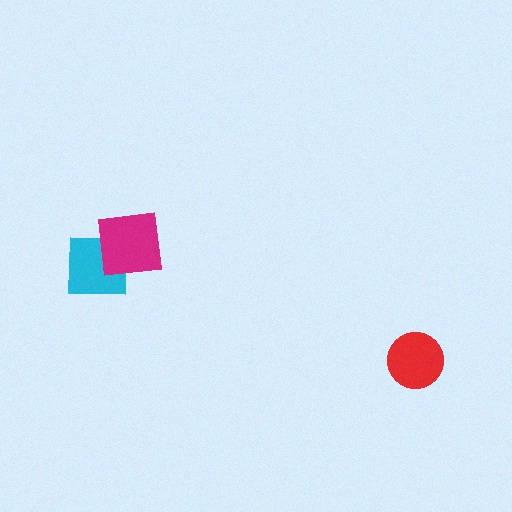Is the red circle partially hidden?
No, no other shape covers it.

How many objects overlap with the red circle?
0 objects overlap with the red circle.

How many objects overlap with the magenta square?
1 object overlaps with the magenta square.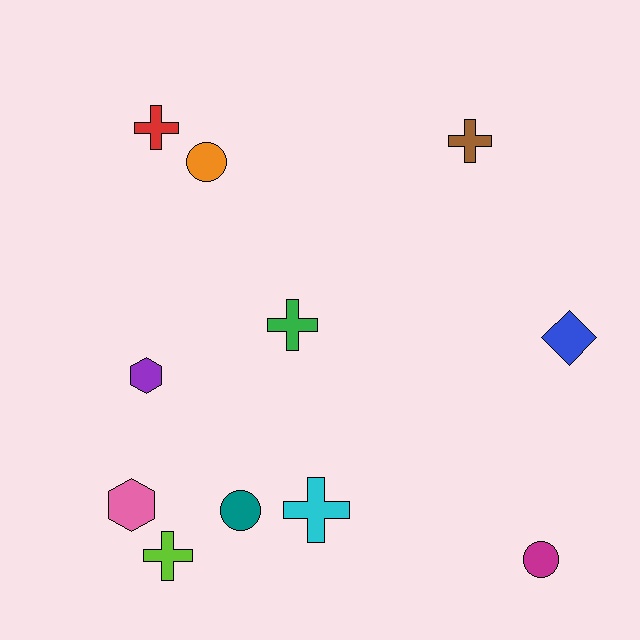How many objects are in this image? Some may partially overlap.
There are 11 objects.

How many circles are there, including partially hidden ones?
There are 3 circles.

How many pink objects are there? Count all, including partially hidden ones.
There is 1 pink object.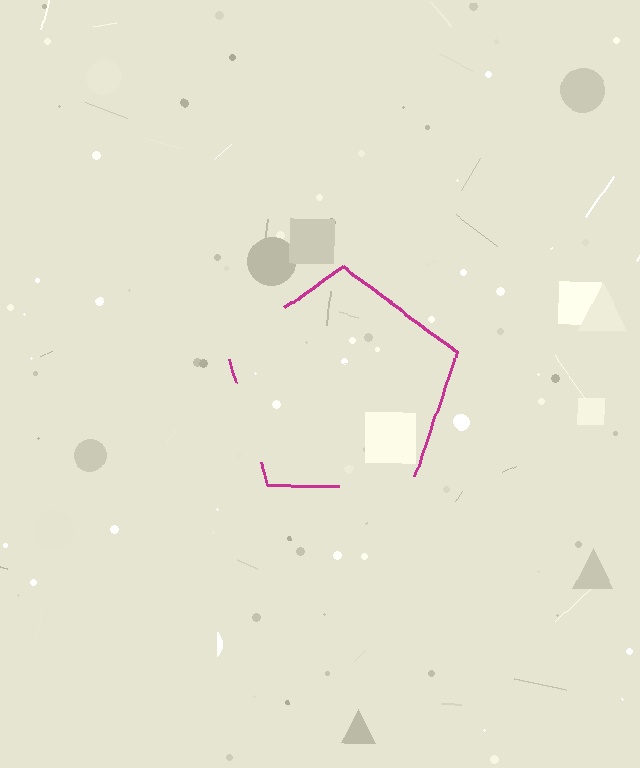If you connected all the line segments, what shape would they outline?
They would outline a pentagon.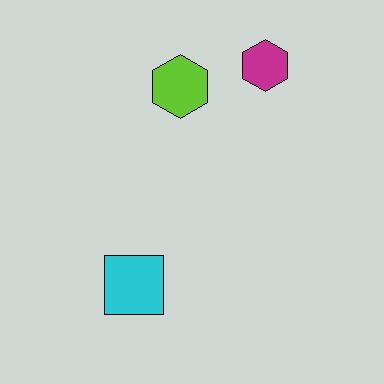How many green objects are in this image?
There are no green objects.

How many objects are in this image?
There are 3 objects.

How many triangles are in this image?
There are no triangles.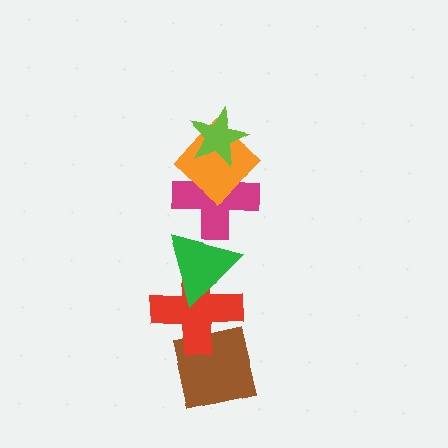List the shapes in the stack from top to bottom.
From top to bottom: the lime star, the orange diamond, the magenta cross, the green triangle, the red cross, the brown square.